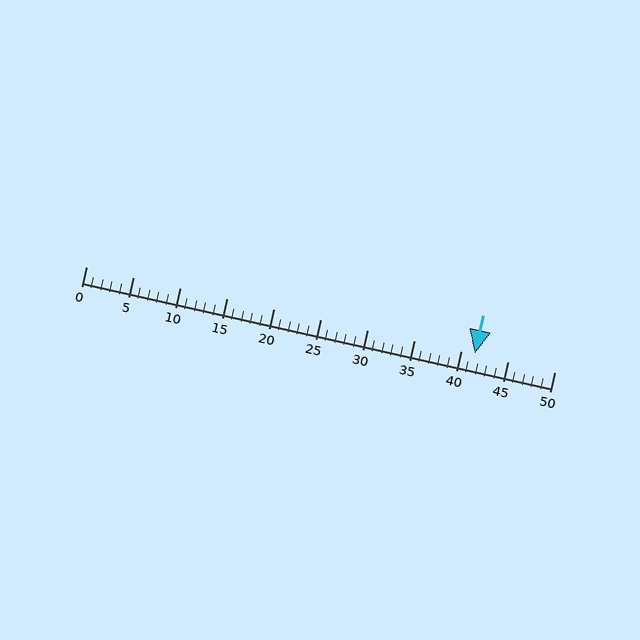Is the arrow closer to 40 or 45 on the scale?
The arrow is closer to 40.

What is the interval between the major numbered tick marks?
The major tick marks are spaced 5 units apart.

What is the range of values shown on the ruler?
The ruler shows values from 0 to 50.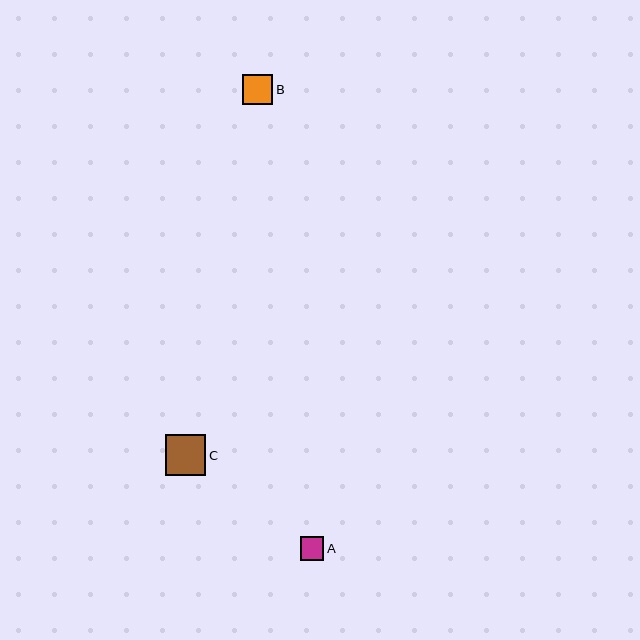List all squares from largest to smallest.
From largest to smallest: C, B, A.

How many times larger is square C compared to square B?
Square C is approximately 1.3 times the size of square B.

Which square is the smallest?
Square A is the smallest with a size of approximately 23 pixels.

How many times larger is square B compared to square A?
Square B is approximately 1.3 times the size of square A.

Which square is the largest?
Square C is the largest with a size of approximately 40 pixels.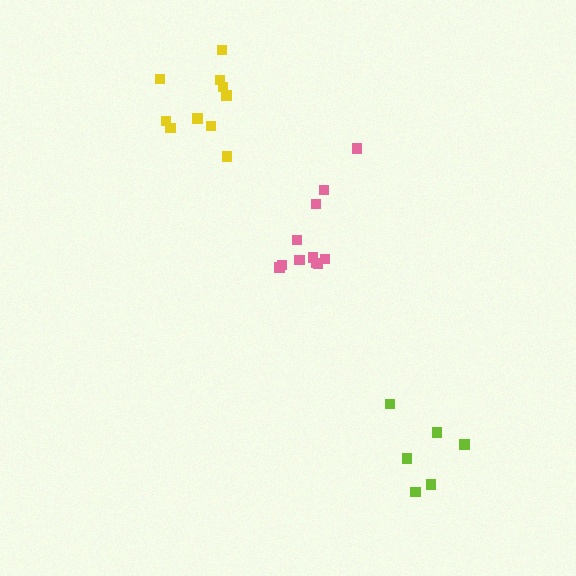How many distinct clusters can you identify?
There are 3 distinct clusters.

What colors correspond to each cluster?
The clusters are colored: lime, yellow, pink.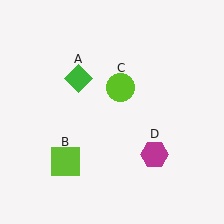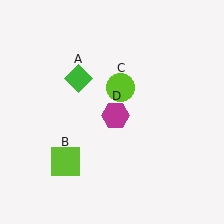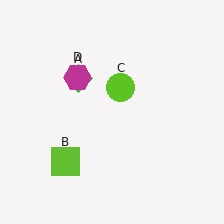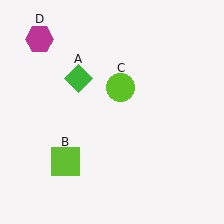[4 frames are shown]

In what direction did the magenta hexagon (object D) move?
The magenta hexagon (object D) moved up and to the left.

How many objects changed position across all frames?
1 object changed position: magenta hexagon (object D).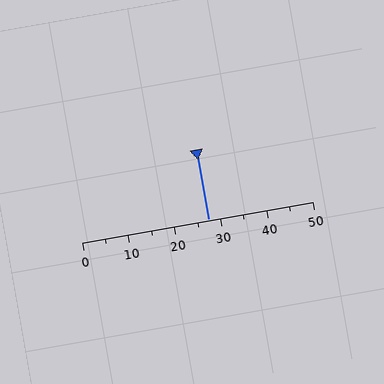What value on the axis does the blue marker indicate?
The marker indicates approximately 27.5.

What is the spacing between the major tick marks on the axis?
The major ticks are spaced 10 apart.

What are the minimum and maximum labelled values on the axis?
The axis runs from 0 to 50.